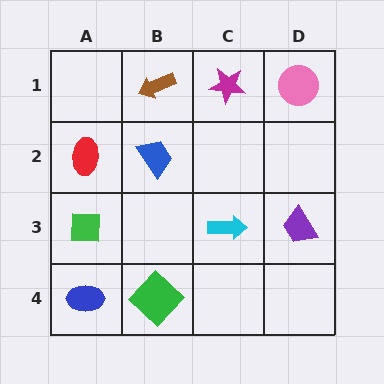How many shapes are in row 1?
3 shapes.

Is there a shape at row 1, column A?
No, that cell is empty.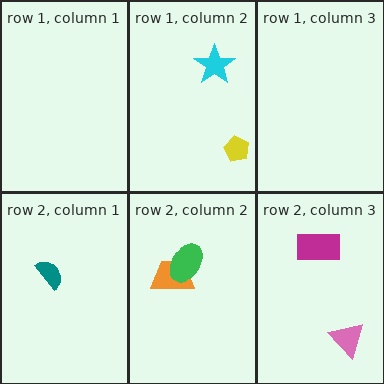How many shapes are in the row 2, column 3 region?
2.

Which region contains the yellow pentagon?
The row 1, column 2 region.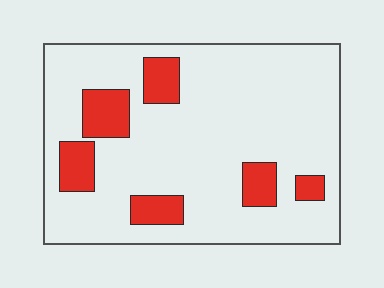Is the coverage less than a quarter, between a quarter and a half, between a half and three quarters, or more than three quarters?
Less than a quarter.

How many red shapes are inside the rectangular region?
6.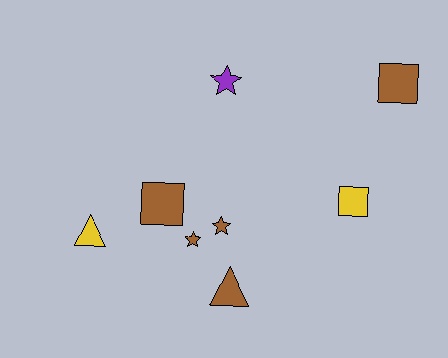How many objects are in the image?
There are 8 objects.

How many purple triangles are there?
There are no purple triangles.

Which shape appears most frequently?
Star, with 3 objects.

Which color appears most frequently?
Brown, with 5 objects.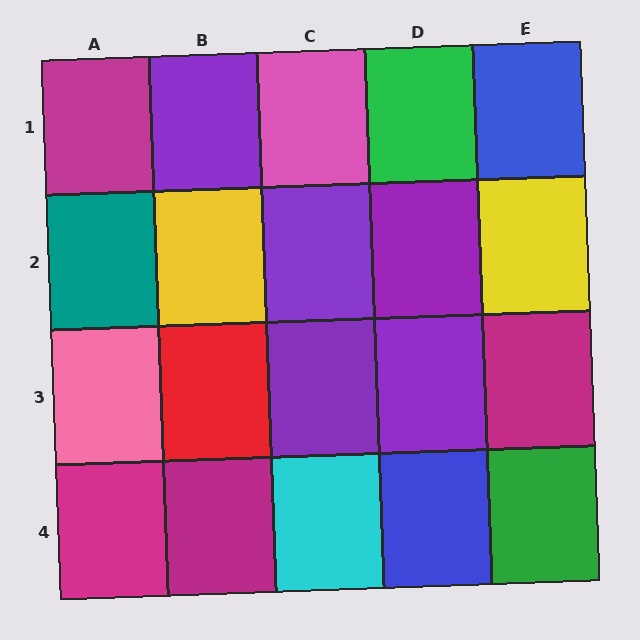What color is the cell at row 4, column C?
Cyan.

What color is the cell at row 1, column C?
Pink.